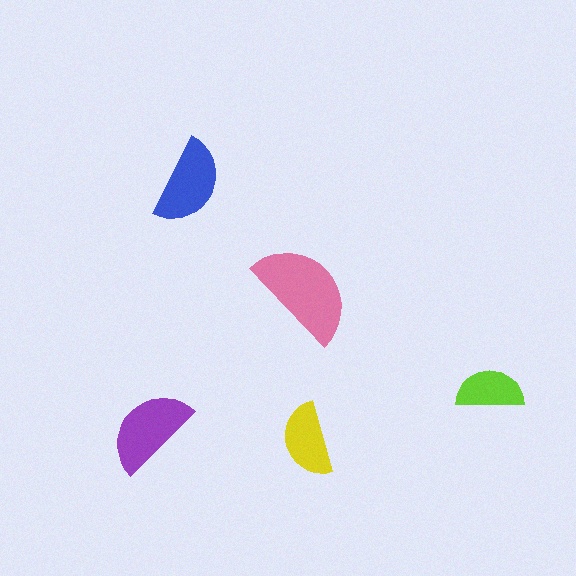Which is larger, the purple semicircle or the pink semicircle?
The pink one.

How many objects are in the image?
There are 5 objects in the image.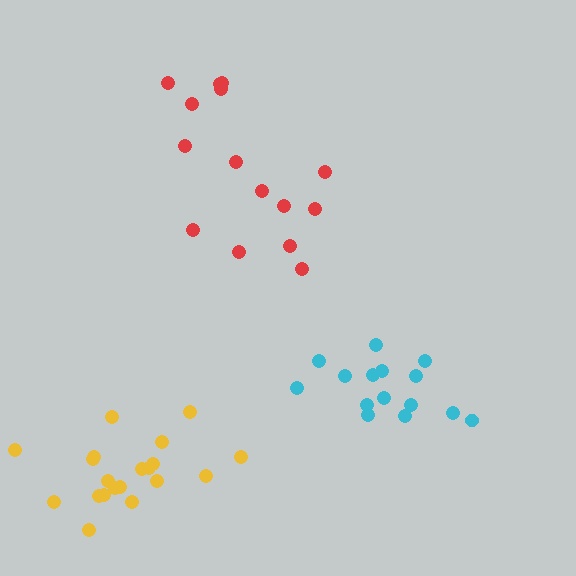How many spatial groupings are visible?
There are 3 spatial groupings.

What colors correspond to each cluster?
The clusters are colored: cyan, red, yellow.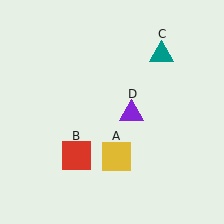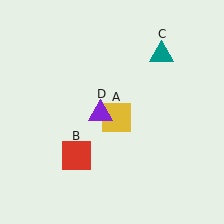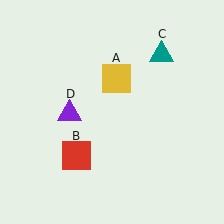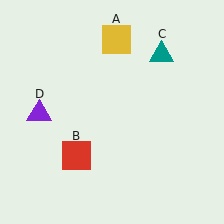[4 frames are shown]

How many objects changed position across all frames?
2 objects changed position: yellow square (object A), purple triangle (object D).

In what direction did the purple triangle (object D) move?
The purple triangle (object D) moved left.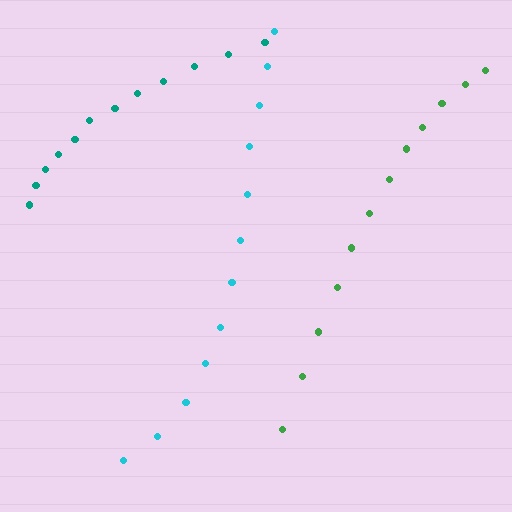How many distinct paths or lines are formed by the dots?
There are 3 distinct paths.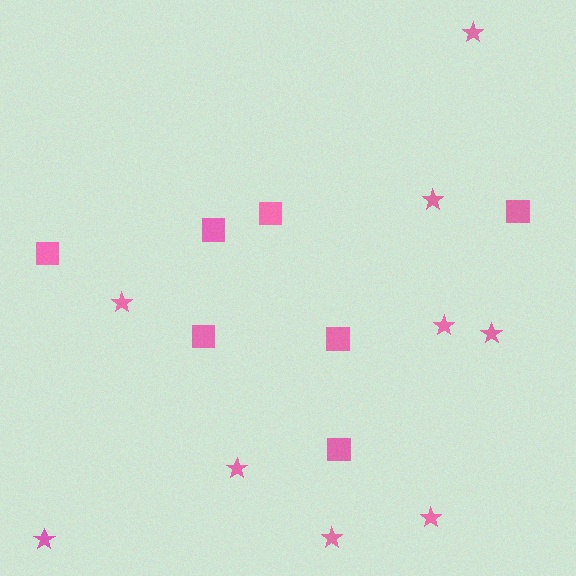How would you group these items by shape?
There are 2 groups: one group of squares (7) and one group of stars (9).